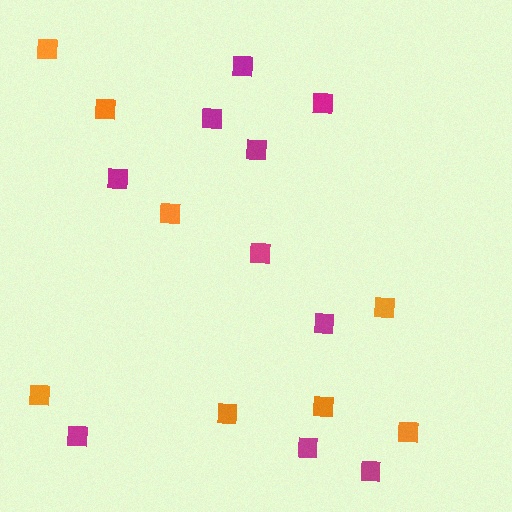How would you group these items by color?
There are 2 groups: one group of orange squares (8) and one group of magenta squares (10).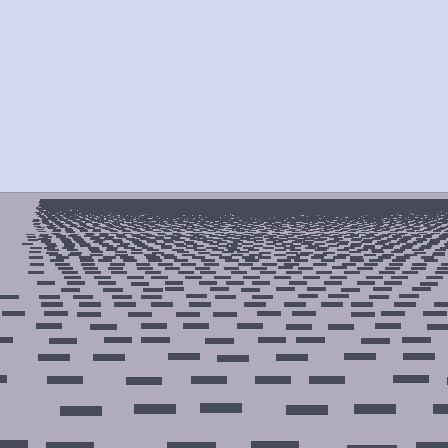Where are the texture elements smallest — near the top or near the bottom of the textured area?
Near the top.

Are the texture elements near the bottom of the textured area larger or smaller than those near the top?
Larger. Near the bottom, elements are closer to the viewer and appear at a bigger on-screen size.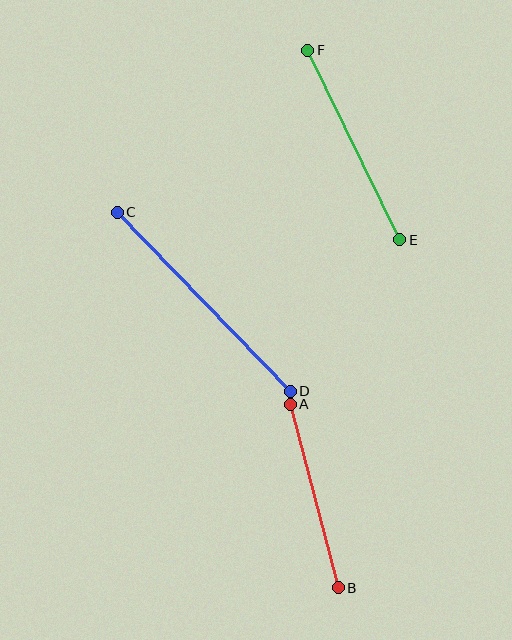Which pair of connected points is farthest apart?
Points C and D are farthest apart.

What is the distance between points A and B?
The distance is approximately 190 pixels.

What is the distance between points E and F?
The distance is approximately 211 pixels.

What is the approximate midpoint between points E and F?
The midpoint is at approximately (354, 145) pixels.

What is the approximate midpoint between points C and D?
The midpoint is at approximately (204, 302) pixels.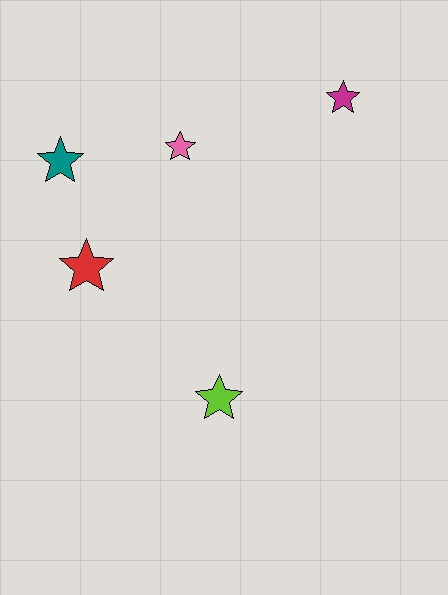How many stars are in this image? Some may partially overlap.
There are 5 stars.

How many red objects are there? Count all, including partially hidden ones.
There is 1 red object.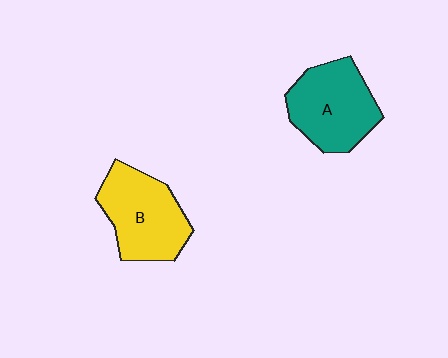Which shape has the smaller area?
Shape A (teal).